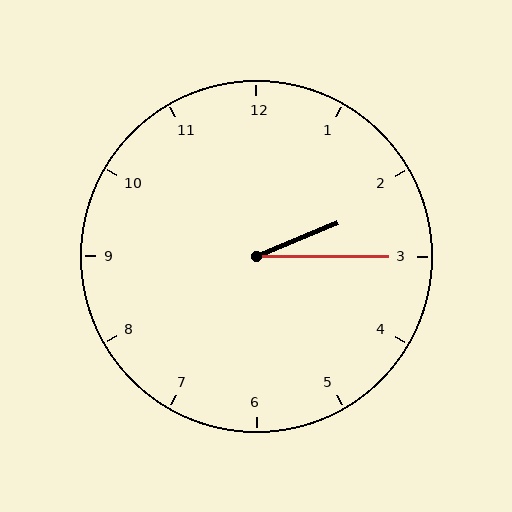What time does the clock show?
2:15.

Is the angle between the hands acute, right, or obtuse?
It is acute.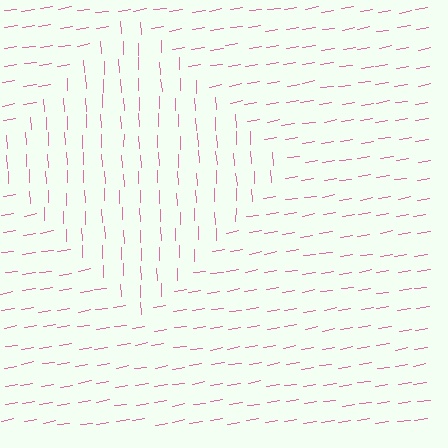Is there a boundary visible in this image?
Yes, there is a texture boundary formed by a change in line orientation.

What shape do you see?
I see a diamond.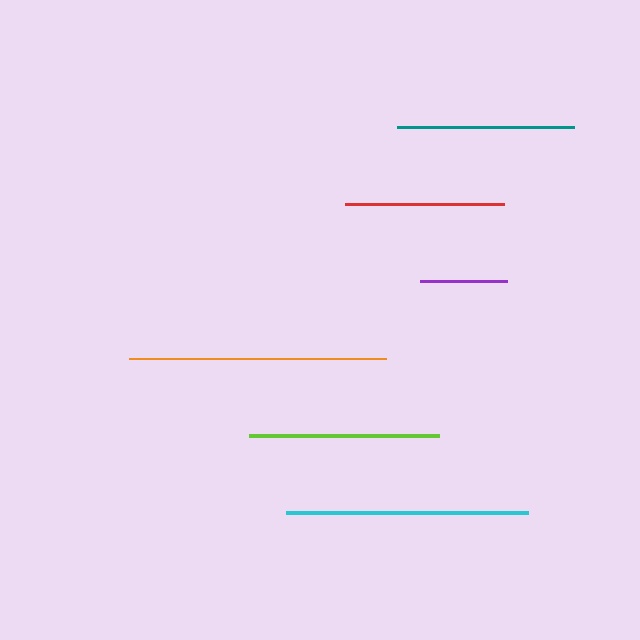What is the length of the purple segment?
The purple segment is approximately 87 pixels long.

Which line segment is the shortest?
The purple line is the shortest at approximately 87 pixels.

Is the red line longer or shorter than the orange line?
The orange line is longer than the red line.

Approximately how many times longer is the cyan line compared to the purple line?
The cyan line is approximately 2.8 times the length of the purple line.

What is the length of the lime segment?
The lime segment is approximately 190 pixels long.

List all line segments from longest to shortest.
From longest to shortest: orange, cyan, lime, teal, red, purple.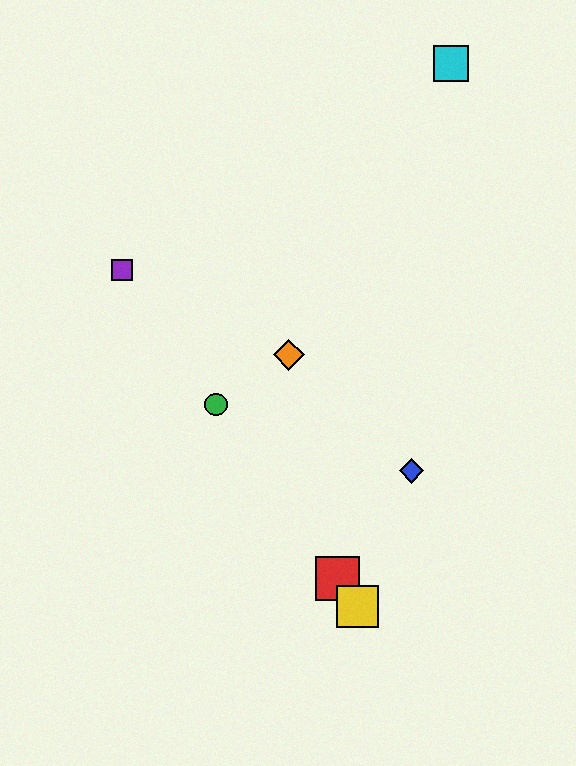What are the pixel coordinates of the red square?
The red square is at (338, 579).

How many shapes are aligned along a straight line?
4 shapes (the red square, the green circle, the yellow square, the purple square) are aligned along a straight line.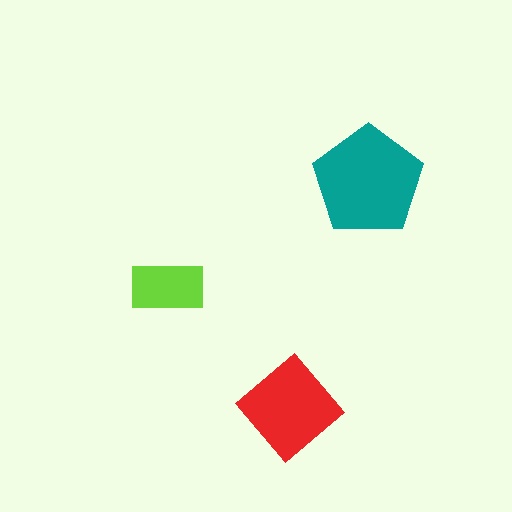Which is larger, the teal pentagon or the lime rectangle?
The teal pentagon.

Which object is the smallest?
The lime rectangle.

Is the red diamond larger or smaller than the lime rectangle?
Larger.